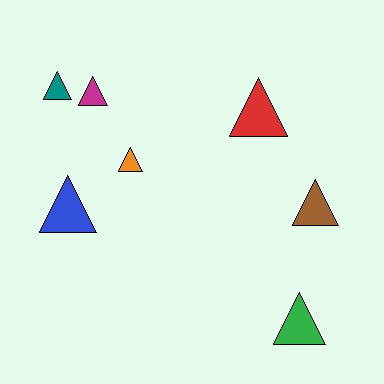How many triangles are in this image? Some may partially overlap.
There are 7 triangles.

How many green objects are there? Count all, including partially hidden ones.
There is 1 green object.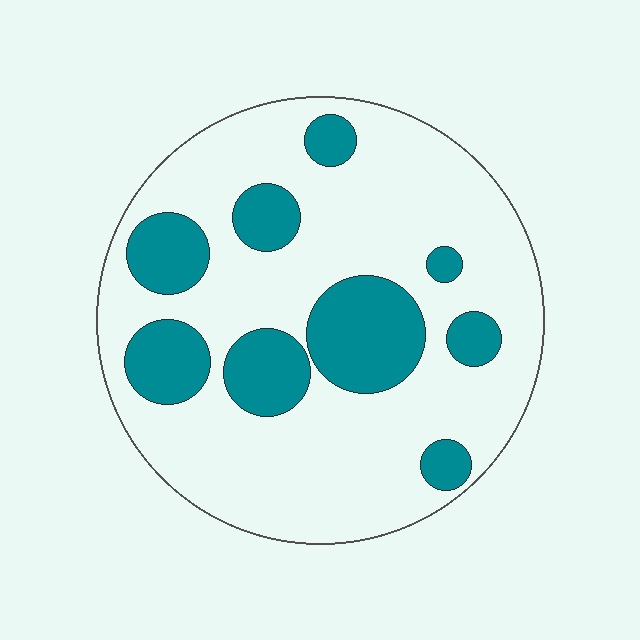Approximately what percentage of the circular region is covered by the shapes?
Approximately 25%.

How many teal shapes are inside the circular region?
9.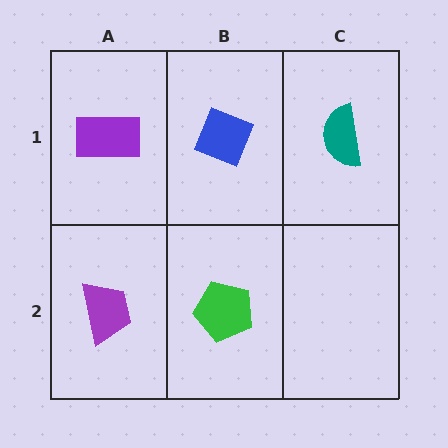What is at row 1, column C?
A teal semicircle.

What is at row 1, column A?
A purple rectangle.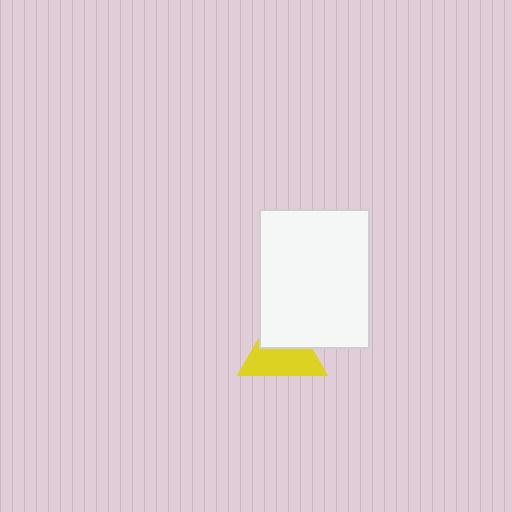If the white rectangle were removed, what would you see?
You would see the complete yellow triangle.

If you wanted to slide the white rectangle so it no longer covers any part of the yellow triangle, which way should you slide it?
Slide it up — that is the most direct way to separate the two shapes.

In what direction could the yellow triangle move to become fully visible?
The yellow triangle could move down. That would shift it out from behind the white rectangle entirely.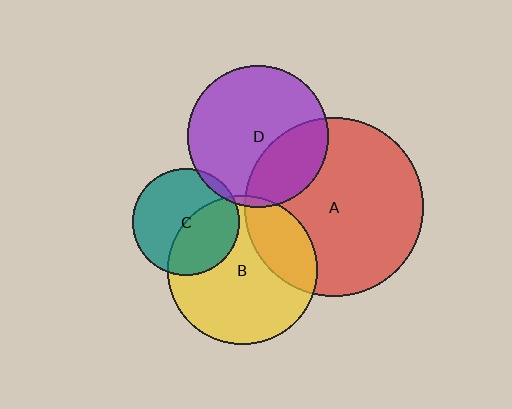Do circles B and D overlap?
Yes.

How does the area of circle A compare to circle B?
Approximately 1.4 times.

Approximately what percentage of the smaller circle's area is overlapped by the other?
Approximately 5%.